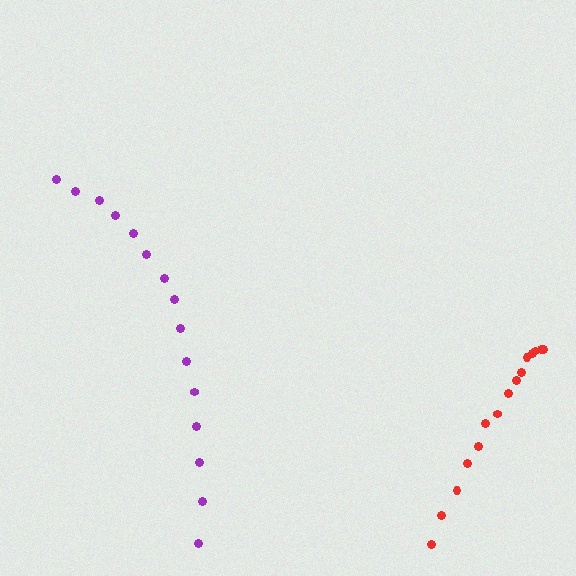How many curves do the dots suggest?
There are 2 distinct paths.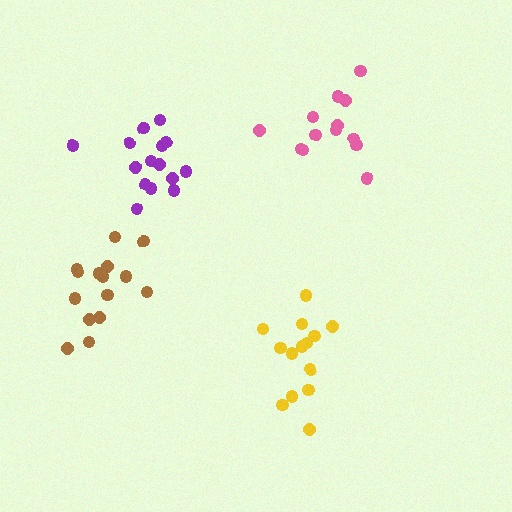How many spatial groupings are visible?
There are 4 spatial groupings.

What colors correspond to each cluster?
The clusters are colored: yellow, brown, purple, pink.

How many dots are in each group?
Group 1: 14 dots, Group 2: 15 dots, Group 3: 15 dots, Group 4: 13 dots (57 total).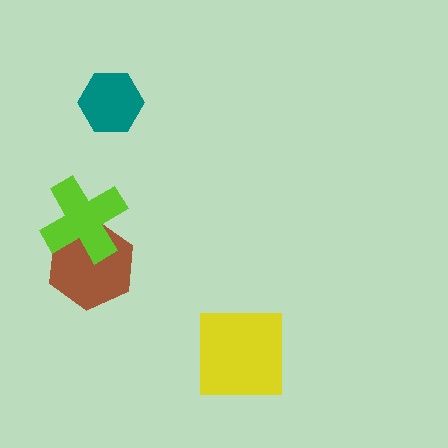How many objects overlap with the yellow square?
0 objects overlap with the yellow square.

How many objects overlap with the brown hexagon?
1 object overlaps with the brown hexagon.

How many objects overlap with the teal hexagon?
0 objects overlap with the teal hexagon.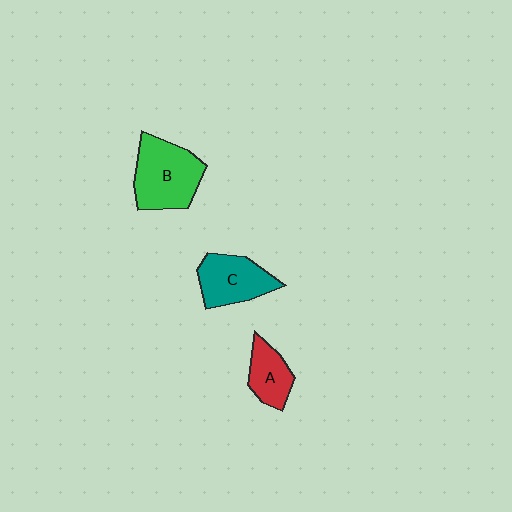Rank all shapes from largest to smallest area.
From largest to smallest: B (green), C (teal), A (red).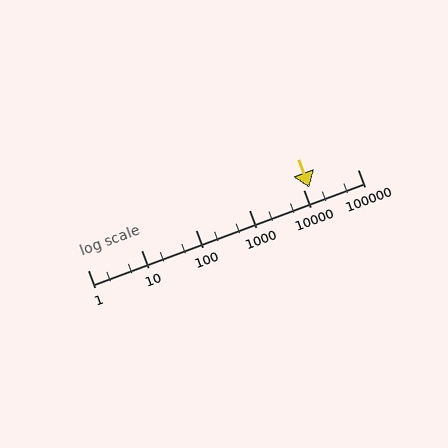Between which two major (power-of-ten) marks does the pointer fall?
The pointer is between 10000 and 100000.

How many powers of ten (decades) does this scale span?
The scale spans 5 decades, from 1 to 100000.